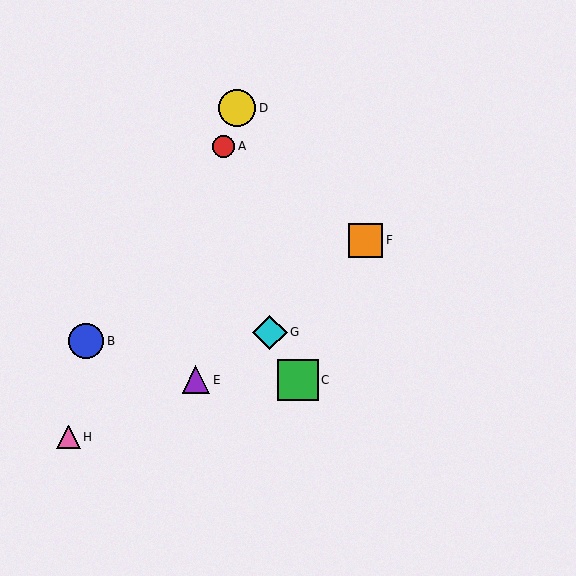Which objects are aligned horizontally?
Objects C, E are aligned horizontally.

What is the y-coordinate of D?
Object D is at y≈108.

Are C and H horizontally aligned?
No, C is at y≈380 and H is at y≈437.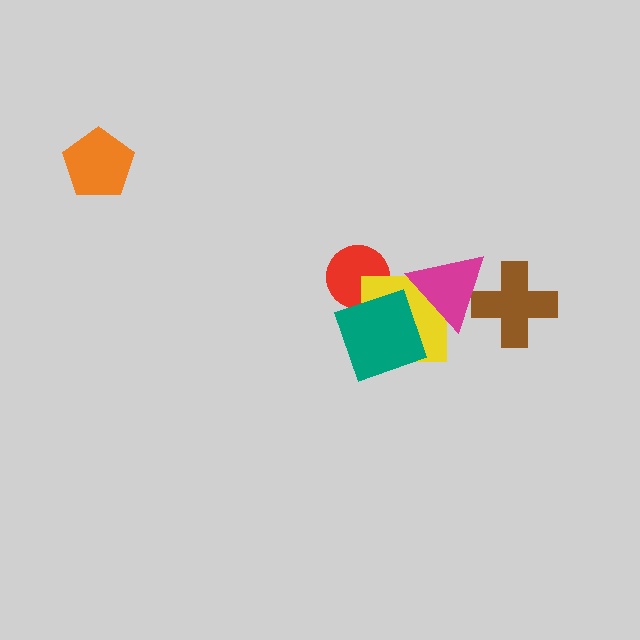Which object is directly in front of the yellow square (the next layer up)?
The magenta triangle is directly in front of the yellow square.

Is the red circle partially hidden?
Yes, it is partially covered by another shape.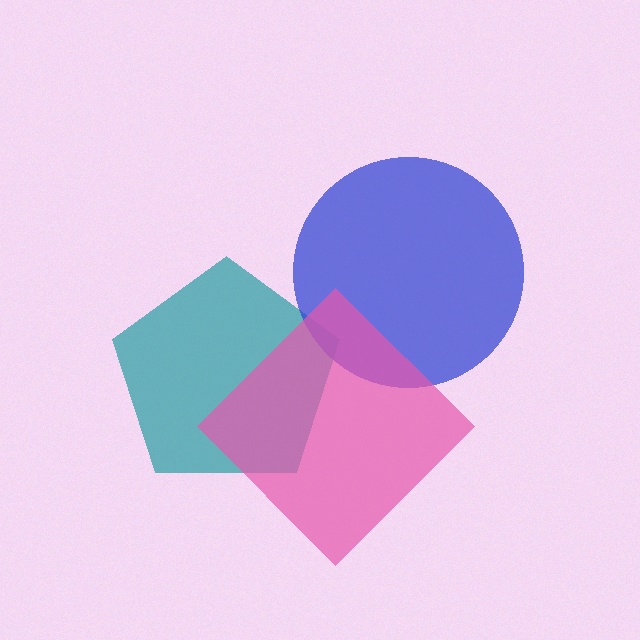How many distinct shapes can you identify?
There are 3 distinct shapes: a teal pentagon, a blue circle, a pink diamond.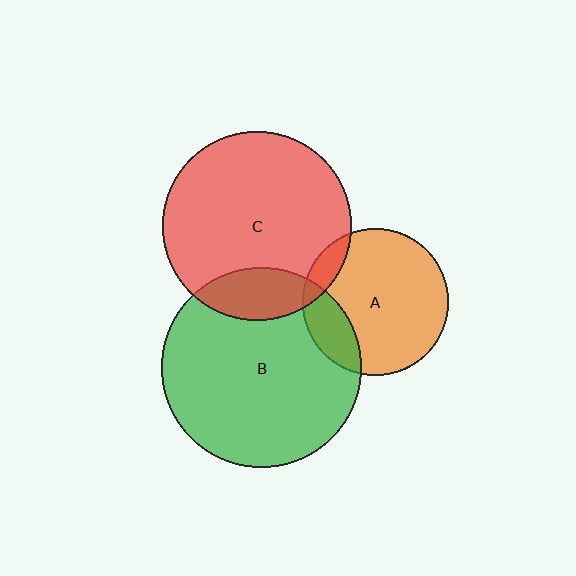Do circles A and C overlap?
Yes.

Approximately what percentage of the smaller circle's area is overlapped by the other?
Approximately 10%.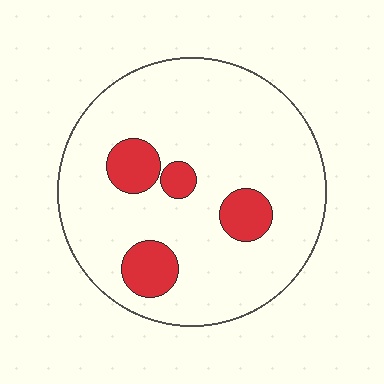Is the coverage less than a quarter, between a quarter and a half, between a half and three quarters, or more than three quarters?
Less than a quarter.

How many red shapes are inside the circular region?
4.